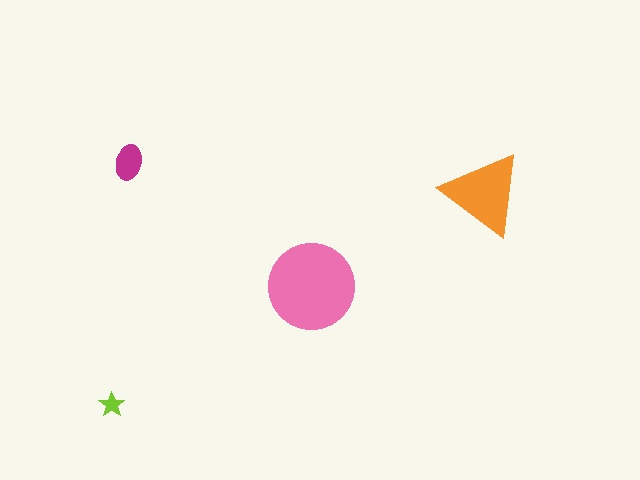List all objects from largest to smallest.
The pink circle, the orange triangle, the magenta ellipse, the lime star.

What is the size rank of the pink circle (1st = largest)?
1st.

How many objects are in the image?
There are 4 objects in the image.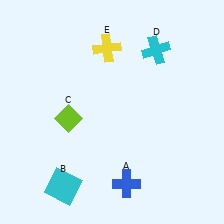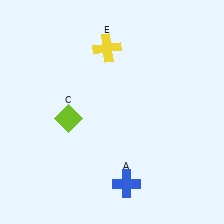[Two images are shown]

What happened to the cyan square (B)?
The cyan square (B) was removed in Image 2. It was in the bottom-left area of Image 1.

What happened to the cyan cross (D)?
The cyan cross (D) was removed in Image 2. It was in the top-right area of Image 1.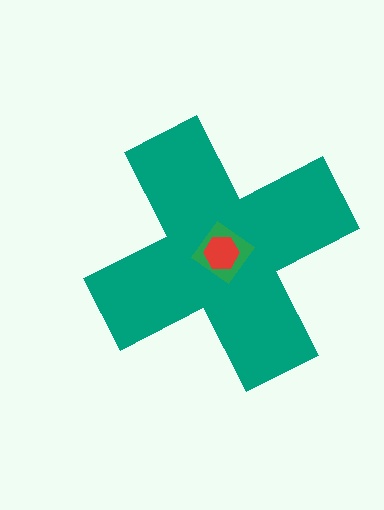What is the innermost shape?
The red hexagon.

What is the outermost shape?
The teal cross.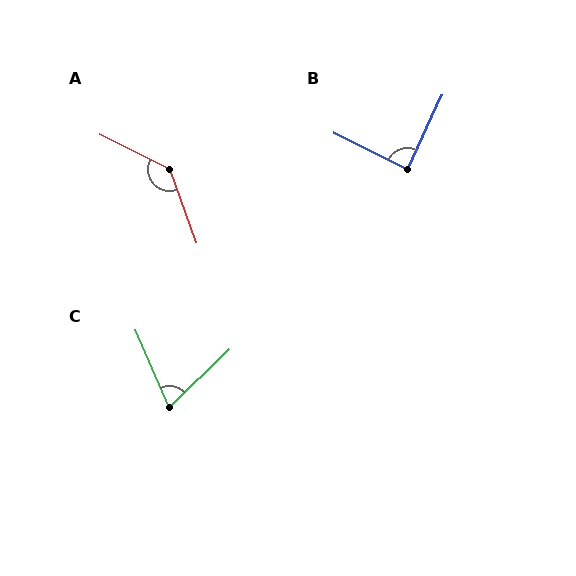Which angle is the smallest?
C, at approximately 70 degrees.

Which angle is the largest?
A, at approximately 136 degrees.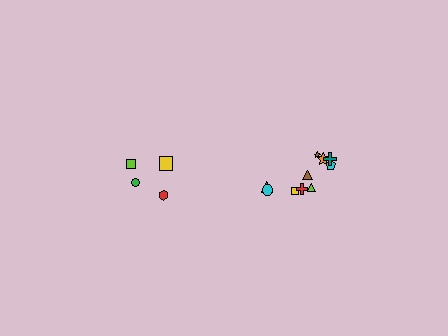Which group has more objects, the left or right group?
The right group.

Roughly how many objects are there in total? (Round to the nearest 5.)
Roughly 15 objects in total.